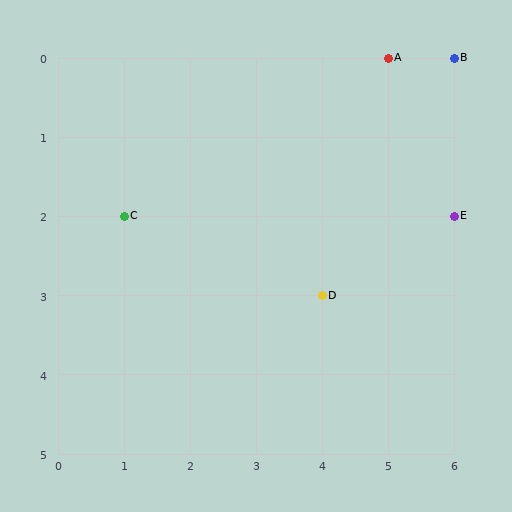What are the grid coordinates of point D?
Point D is at grid coordinates (4, 3).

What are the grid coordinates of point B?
Point B is at grid coordinates (6, 0).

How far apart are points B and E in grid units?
Points B and E are 2 rows apart.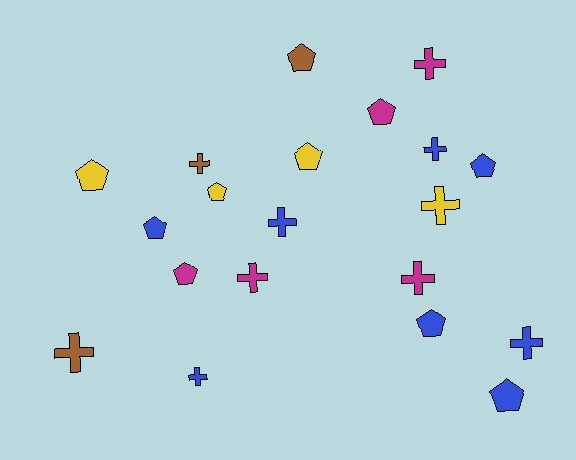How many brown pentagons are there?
There is 1 brown pentagon.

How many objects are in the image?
There are 20 objects.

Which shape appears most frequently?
Pentagon, with 10 objects.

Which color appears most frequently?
Blue, with 8 objects.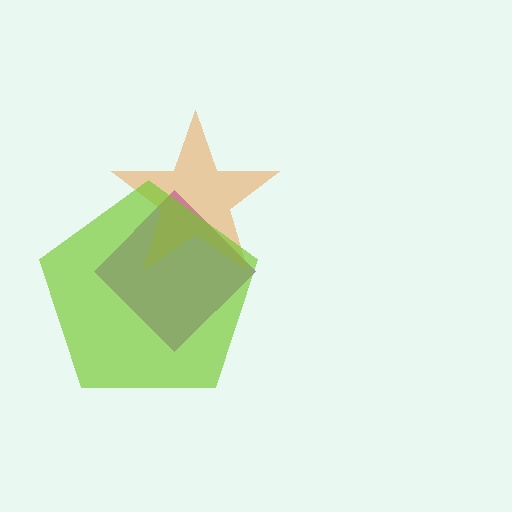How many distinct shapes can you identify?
There are 3 distinct shapes: a purple diamond, an orange star, a lime pentagon.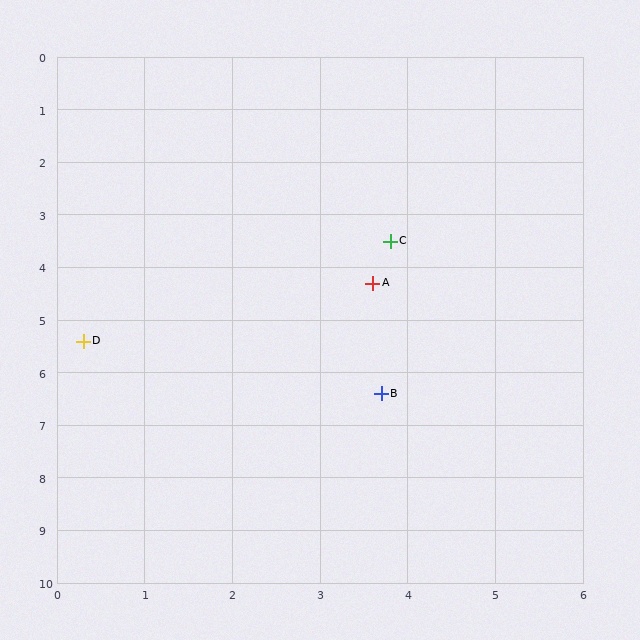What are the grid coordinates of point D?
Point D is at approximately (0.3, 5.4).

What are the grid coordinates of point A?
Point A is at approximately (3.6, 4.3).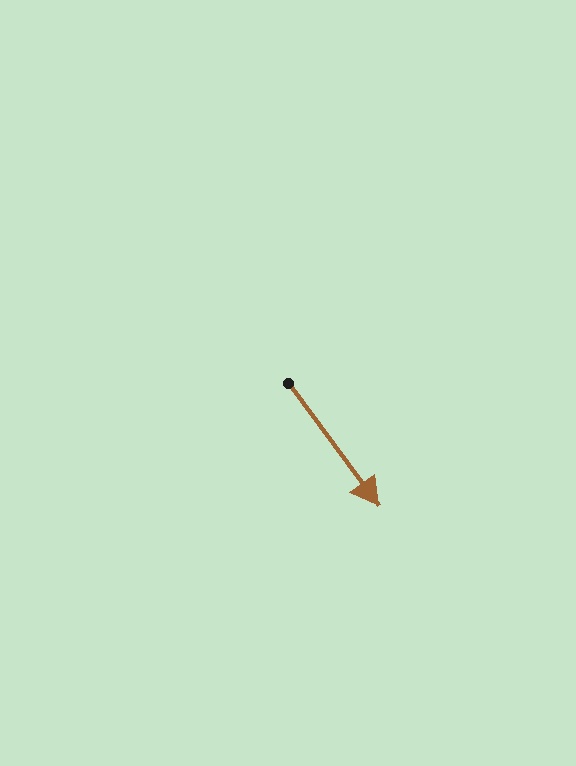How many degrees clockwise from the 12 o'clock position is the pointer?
Approximately 144 degrees.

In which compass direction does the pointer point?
Southeast.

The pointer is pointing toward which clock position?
Roughly 5 o'clock.